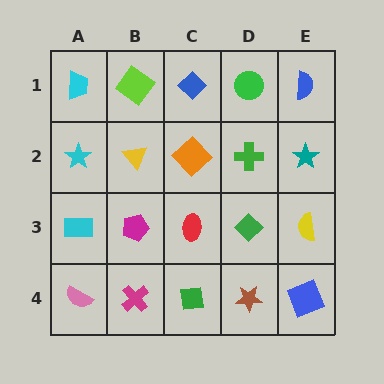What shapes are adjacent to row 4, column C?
A red ellipse (row 3, column C), a magenta cross (row 4, column B), a brown star (row 4, column D).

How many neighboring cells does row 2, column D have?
4.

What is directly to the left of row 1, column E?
A green circle.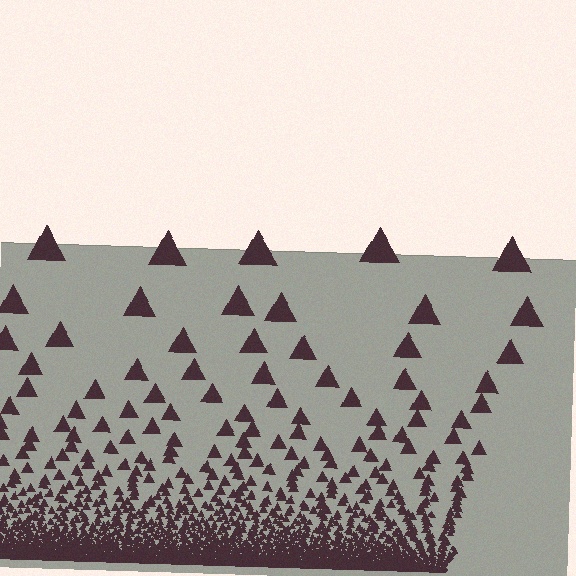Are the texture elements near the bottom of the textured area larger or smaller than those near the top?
Smaller. The gradient is inverted — elements near the bottom are smaller and denser.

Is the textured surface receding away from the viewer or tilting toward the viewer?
The surface appears to tilt toward the viewer. Texture elements get larger and sparser toward the top.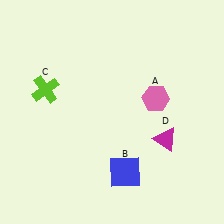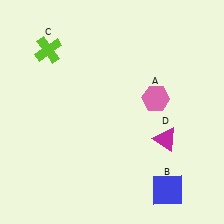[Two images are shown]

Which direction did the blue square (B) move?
The blue square (B) moved right.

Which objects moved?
The objects that moved are: the blue square (B), the lime cross (C).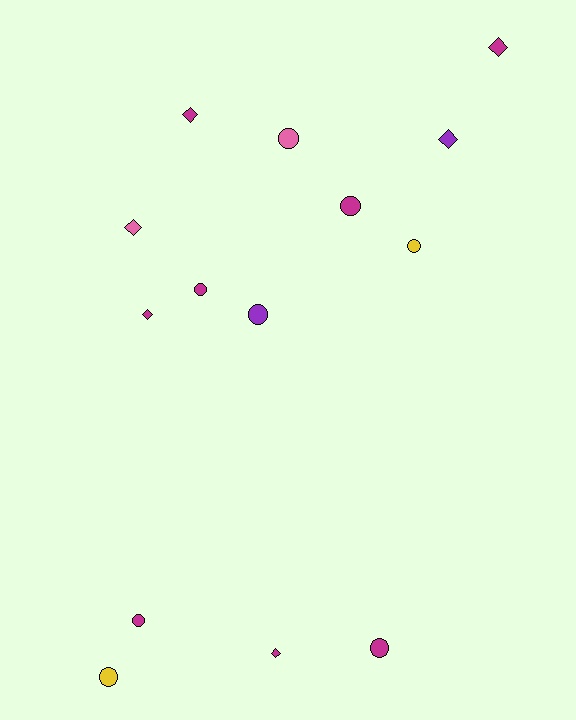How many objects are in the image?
There are 14 objects.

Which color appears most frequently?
Magenta, with 8 objects.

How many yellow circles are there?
There are 2 yellow circles.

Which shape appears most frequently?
Circle, with 8 objects.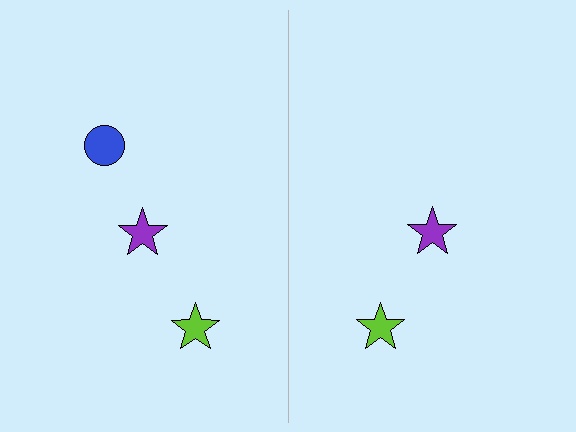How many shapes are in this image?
There are 5 shapes in this image.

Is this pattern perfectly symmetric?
No, the pattern is not perfectly symmetric. A blue circle is missing from the right side.